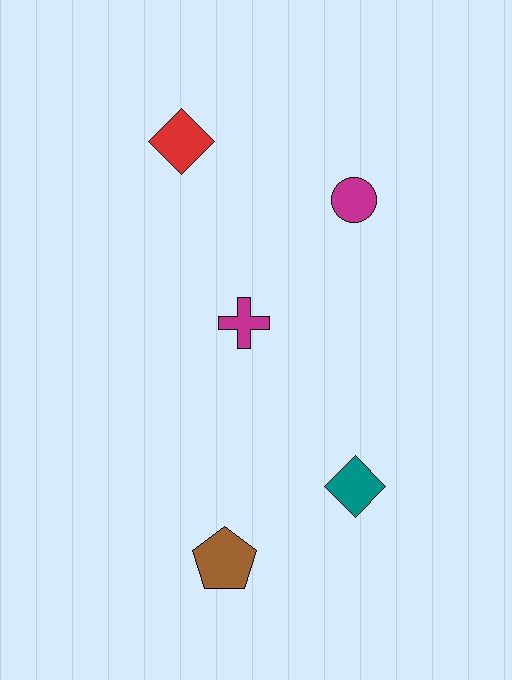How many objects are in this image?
There are 5 objects.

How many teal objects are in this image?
There is 1 teal object.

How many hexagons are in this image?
There are no hexagons.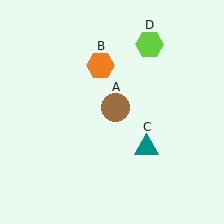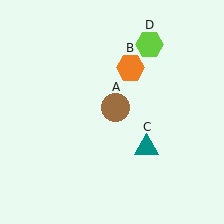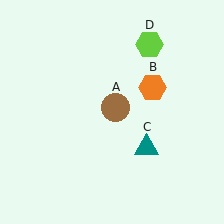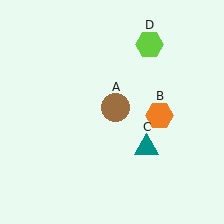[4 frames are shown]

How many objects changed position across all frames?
1 object changed position: orange hexagon (object B).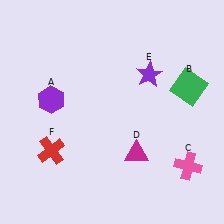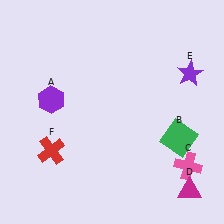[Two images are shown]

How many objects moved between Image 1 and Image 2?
3 objects moved between the two images.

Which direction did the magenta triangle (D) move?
The magenta triangle (D) moved right.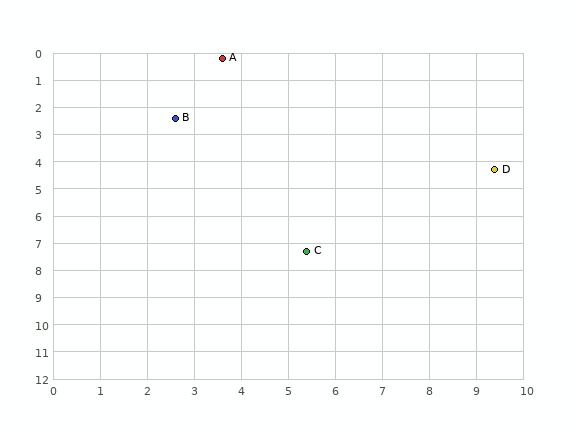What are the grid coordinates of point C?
Point C is at approximately (5.4, 7.3).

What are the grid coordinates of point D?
Point D is at approximately (9.4, 4.3).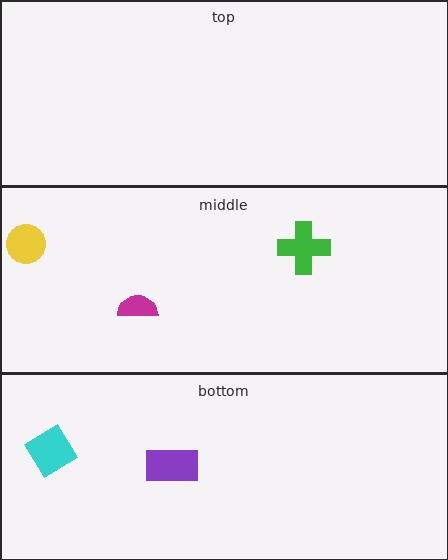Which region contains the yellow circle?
The middle region.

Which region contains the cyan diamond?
The bottom region.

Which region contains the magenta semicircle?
The middle region.